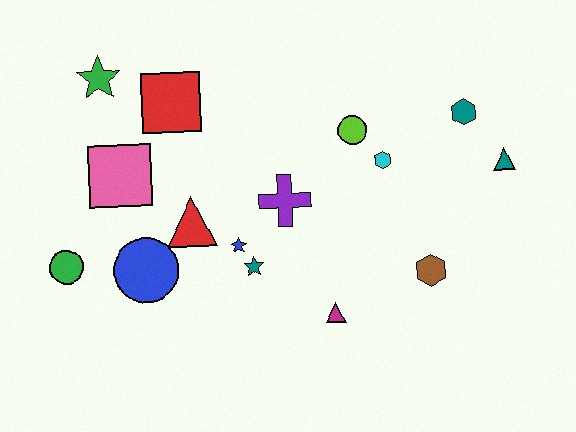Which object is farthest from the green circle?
The teal triangle is farthest from the green circle.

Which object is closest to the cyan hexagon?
The lime circle is closest to the cyan hexagon.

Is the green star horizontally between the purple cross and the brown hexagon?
No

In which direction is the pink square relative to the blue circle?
The pink square is above the blue circle.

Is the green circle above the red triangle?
No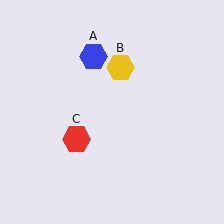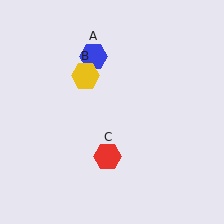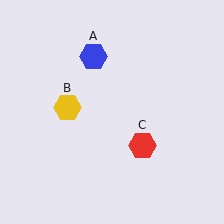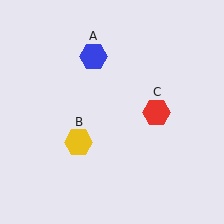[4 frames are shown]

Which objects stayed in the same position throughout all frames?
Blue hexagon (object A) remained stationary.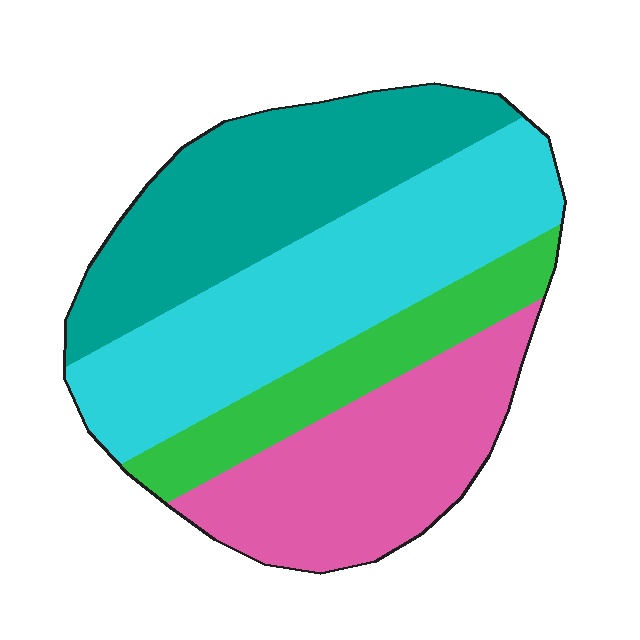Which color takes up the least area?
Green, at roughly 15%.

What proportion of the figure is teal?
Teal covers about 30% of the figure.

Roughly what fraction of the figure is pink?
Pink covers roughly 25% of the figure.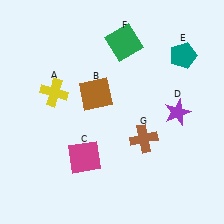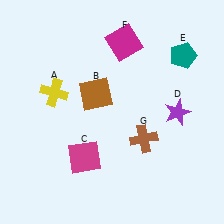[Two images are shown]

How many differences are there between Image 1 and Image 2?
There is 1 difference between the two images.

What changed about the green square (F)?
In Image 1, F is green. In Image 2, it changed to magenta.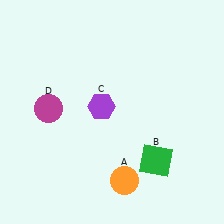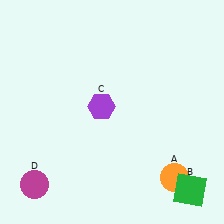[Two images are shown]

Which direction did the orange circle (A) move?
The orange circle (A) moved right.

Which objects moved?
The objects that moved are: the orange circle (A), the green square (B), the magenta circle (D).